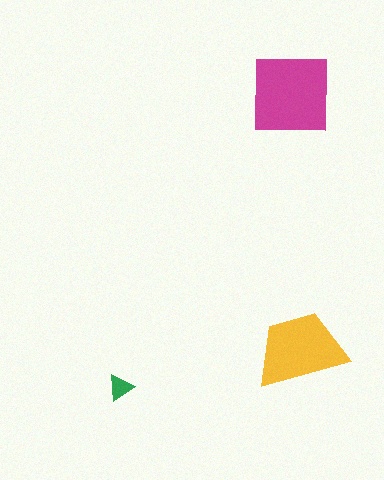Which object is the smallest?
The green triangle.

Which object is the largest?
The magenta square.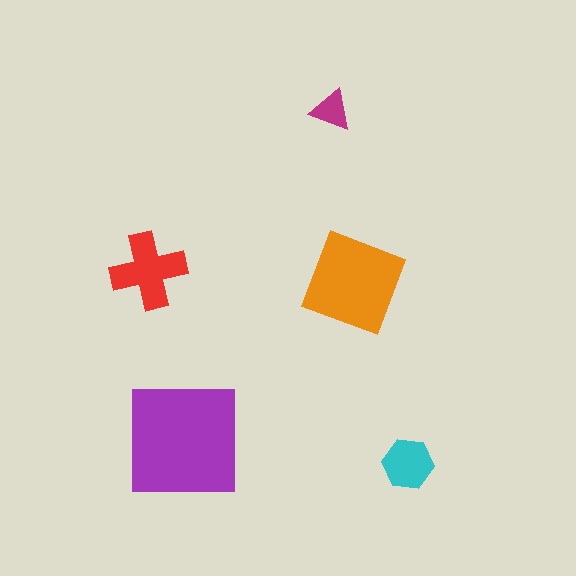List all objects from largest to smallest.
The purple square, the orange diamond, the red cross, the cyan hexagon, the magenta triangle.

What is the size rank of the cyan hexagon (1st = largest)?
4th.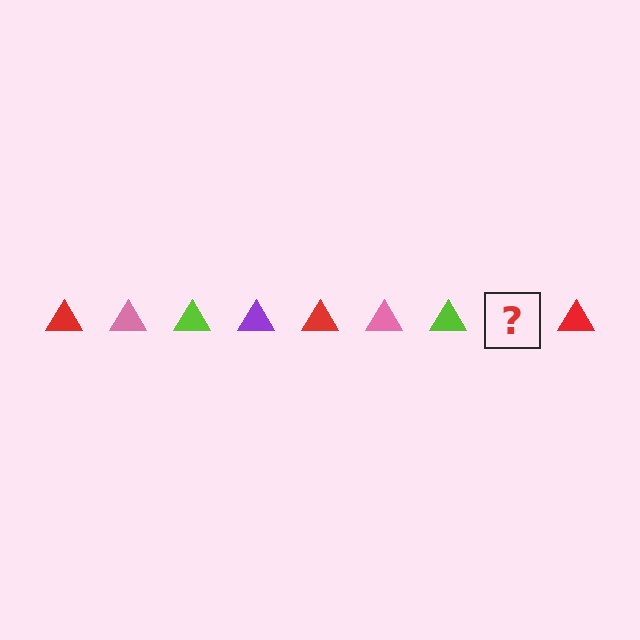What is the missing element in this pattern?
The missing element is a purple triangle.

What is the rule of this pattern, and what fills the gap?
The rule is that the pattern cycles through red, pink, lime, purple triangles. The gap should be filled with a purple triangle.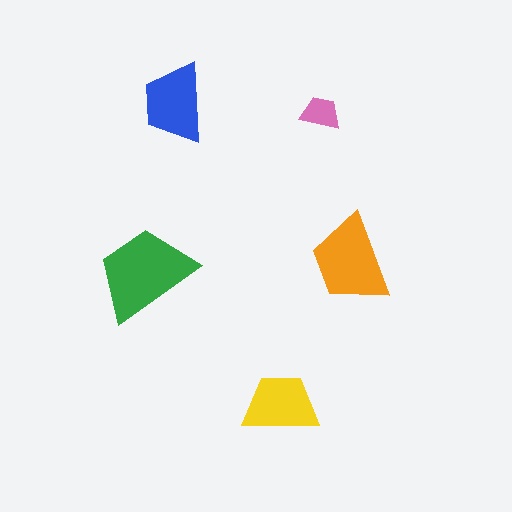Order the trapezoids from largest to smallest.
the green one, the orange one, the blue one, the yellow one, the pink one.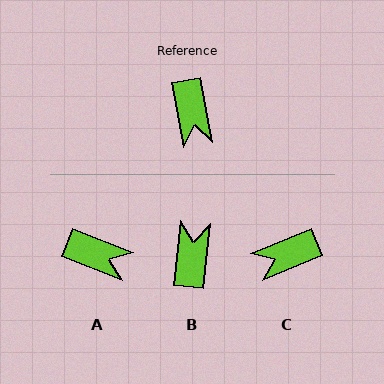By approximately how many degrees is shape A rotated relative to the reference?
Approximately 58 degrees counter-clockwise.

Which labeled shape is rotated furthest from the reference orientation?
B, about 163 degrees away.